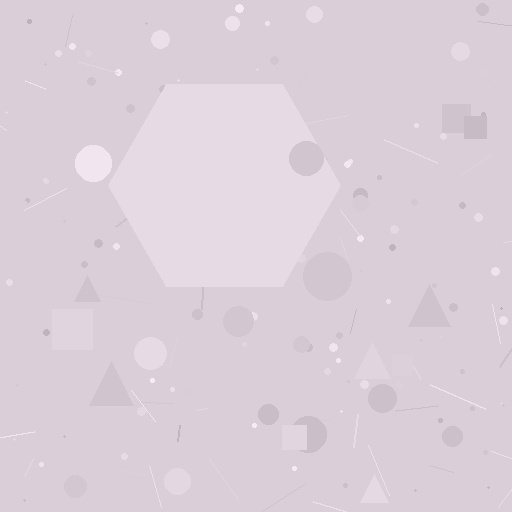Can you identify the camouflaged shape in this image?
The camouflaged shape is a hexagon.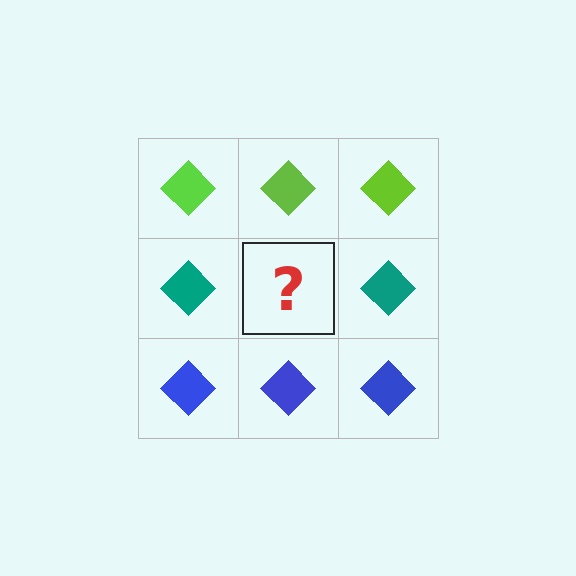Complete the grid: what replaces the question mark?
The question mark should be replaced with a teal diamond.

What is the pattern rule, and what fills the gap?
The rule is that each row has a consistent color. The gap should be filled with a teal diamond.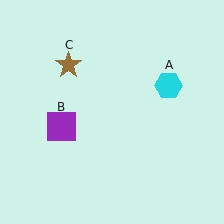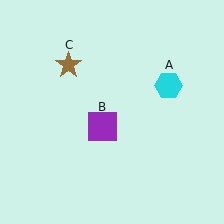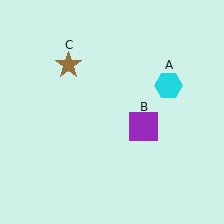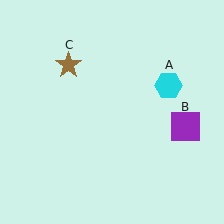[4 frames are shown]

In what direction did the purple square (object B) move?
The purple square (object B) moved right.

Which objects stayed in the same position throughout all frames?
Cyan hexagon (object A) and brown star (object C) remained stationary.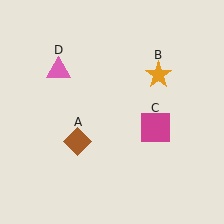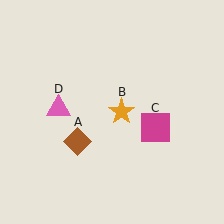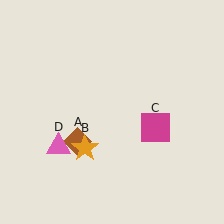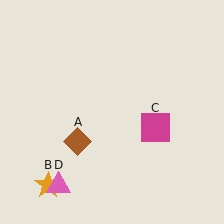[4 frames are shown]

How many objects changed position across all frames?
2 objects changed position: orange star (object B), pink triangle (object D).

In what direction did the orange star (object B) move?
The orange star (object B) moved down and to the left.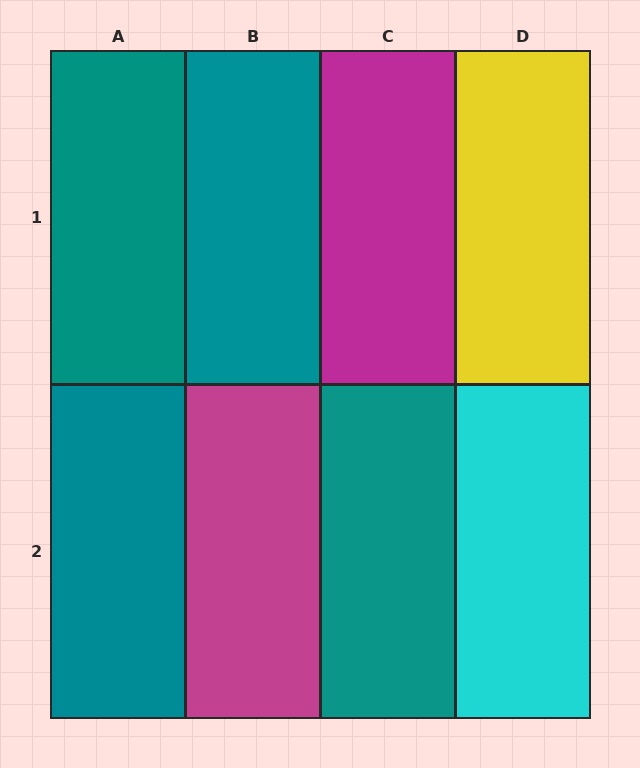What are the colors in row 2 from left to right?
Teal, magenta, teal, cyan.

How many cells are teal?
4 cells are teal.